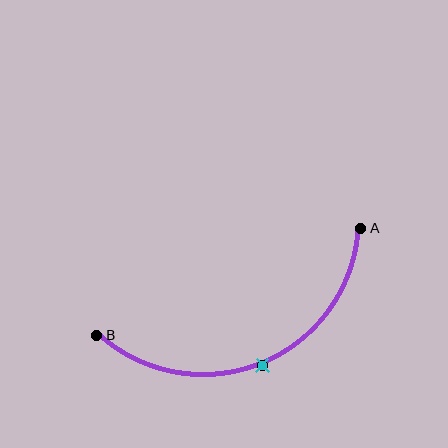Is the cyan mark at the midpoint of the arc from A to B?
Yes. The cyan mark lies on the arc at equal arc-length from both A and B — it is the arc midpoint.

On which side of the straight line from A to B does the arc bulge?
The arc bulges below the straight line connecting A and B.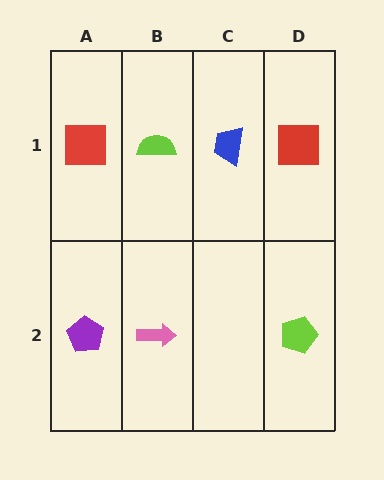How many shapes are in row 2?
3 shapes.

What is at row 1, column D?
A red square.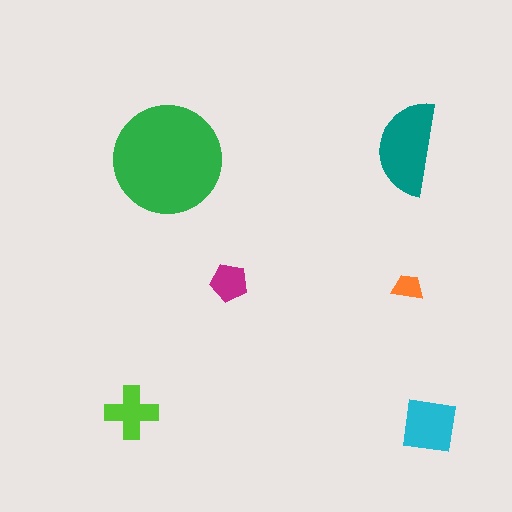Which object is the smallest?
The orange trapezoid.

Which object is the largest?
The green circle.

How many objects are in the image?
There are 6 objects in the image.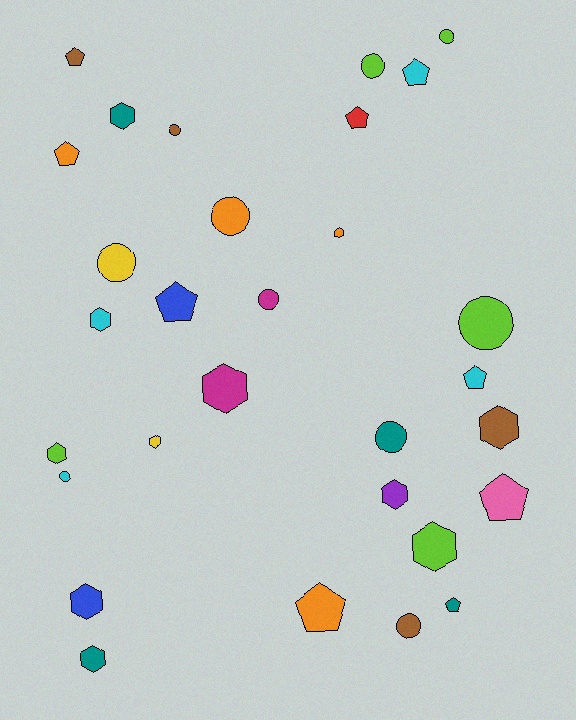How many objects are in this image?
There are 30 objects.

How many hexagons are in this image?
There are 11 hexagons.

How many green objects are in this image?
There are no green objects.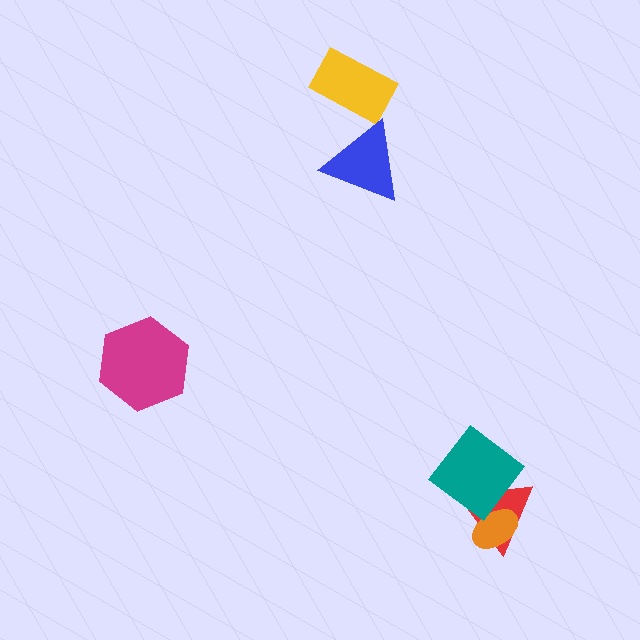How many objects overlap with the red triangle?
2 objects overlap with the red triangle.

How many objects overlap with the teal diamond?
2 objects overlap with the teal diamond.